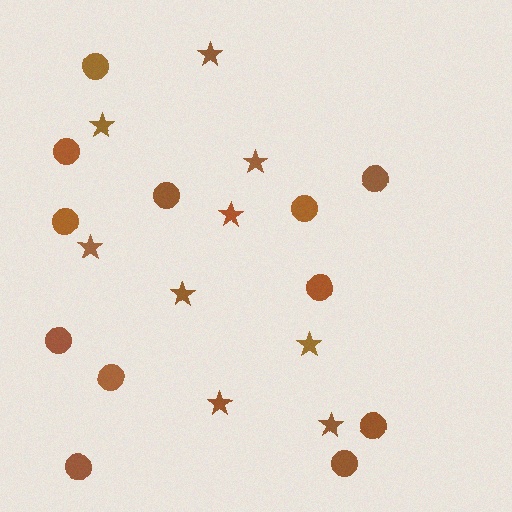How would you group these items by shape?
There are 2 groups: one group of stars (9) and one group of circles (12).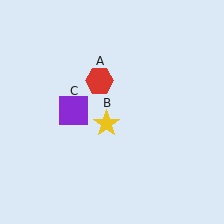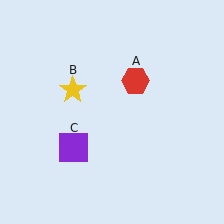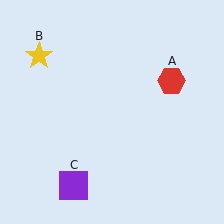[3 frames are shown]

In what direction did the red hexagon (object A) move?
The red hexagon (object A) moved right.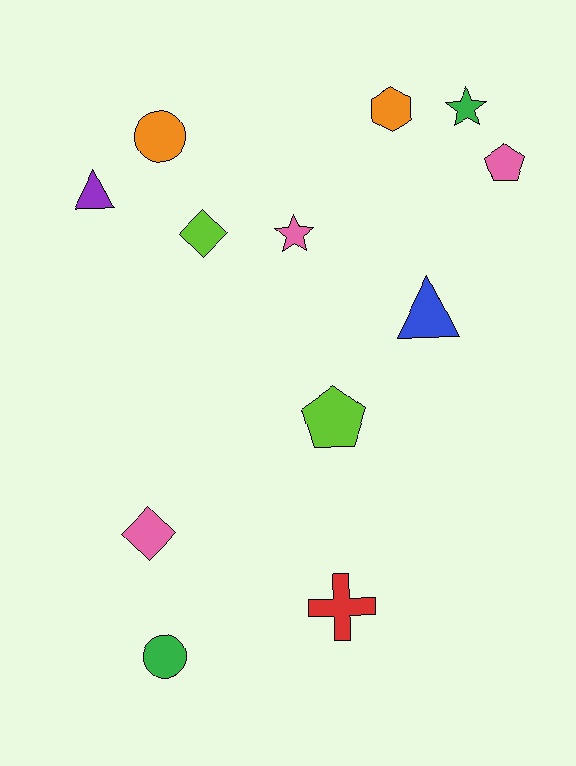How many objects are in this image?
There are 12 objects.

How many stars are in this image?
There are 2 stars.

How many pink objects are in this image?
There are 3 pink objects.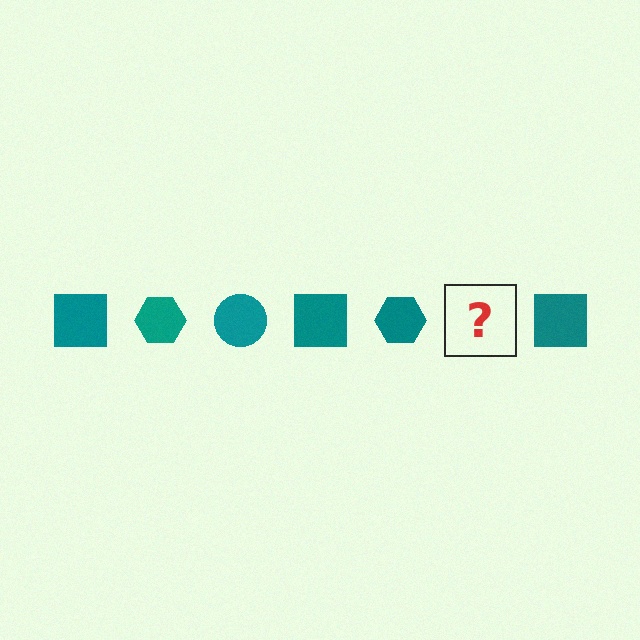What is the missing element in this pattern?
The missing element is a teal circle.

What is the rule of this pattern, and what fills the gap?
The rule is that the pattern cycles through square, hexagon, circle shapes in teal. The gap should be filled with a teal circle.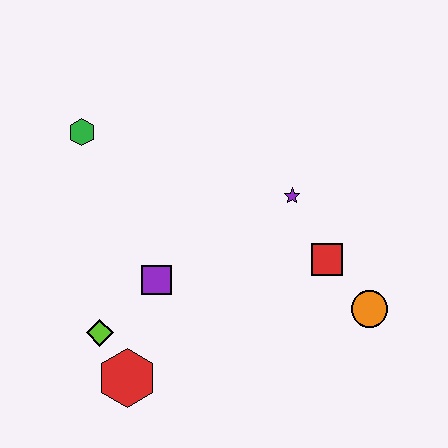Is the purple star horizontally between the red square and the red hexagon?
Yes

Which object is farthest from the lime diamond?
The orange circle is farthest from the lime diamond.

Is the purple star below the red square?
No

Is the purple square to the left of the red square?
Yes